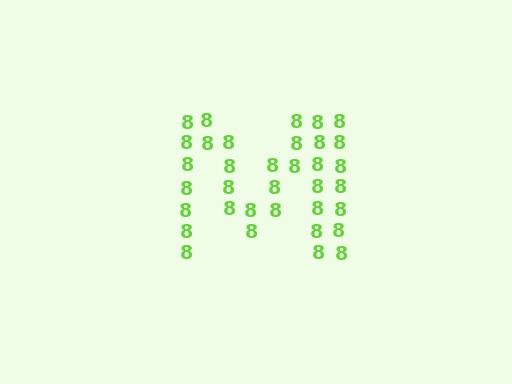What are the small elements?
The small elements are digit 8's.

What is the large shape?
The large shape is the letter M.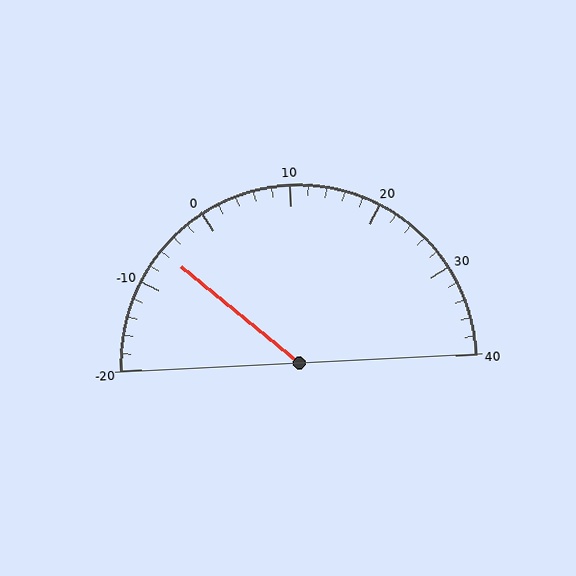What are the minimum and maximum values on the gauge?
The gauge ranges from -20 to 40.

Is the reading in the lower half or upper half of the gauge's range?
The reading is in the lower half of the range (-20 to 40).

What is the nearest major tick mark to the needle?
The nearest major tick mark is -10.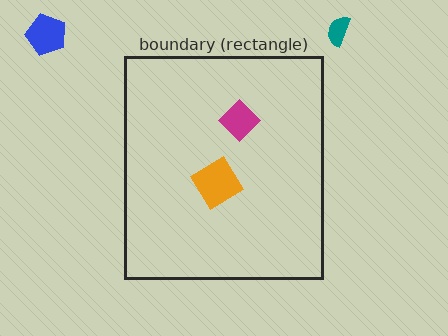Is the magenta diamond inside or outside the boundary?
Inside.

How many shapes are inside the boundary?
2 inside, 2 outside.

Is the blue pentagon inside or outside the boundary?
Outside.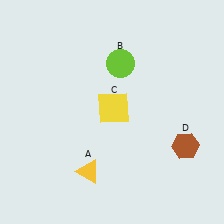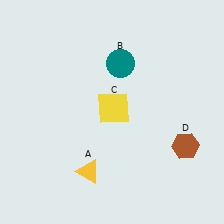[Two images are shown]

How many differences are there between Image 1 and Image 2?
There is 1 difference between the two images.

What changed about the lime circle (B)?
In Image 1, B is lime. In Image 2, it changed to teal.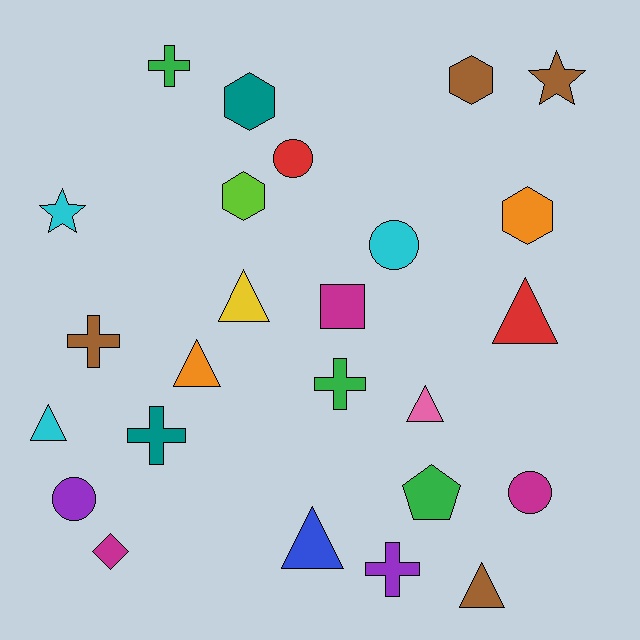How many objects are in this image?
There are 25 objects.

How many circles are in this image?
There are 4 circles.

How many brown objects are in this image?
There are 4 brown objects.